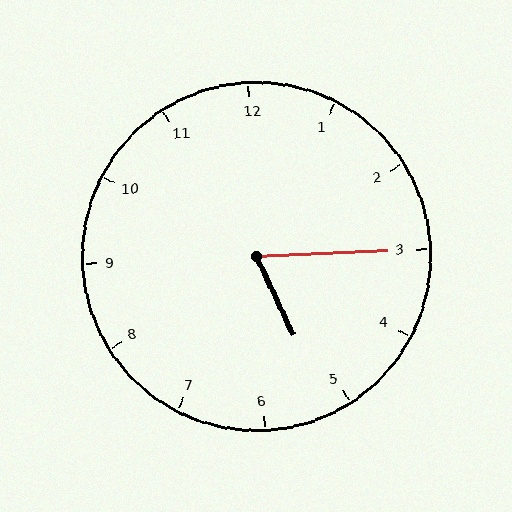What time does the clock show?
5:15.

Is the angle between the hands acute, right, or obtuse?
It is acute.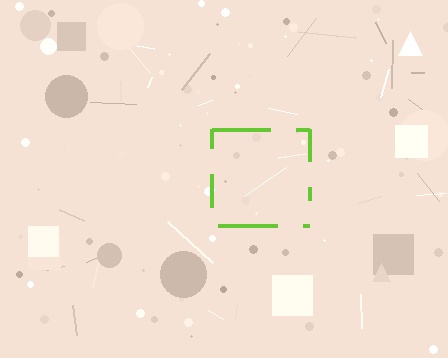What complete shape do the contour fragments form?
The contour fragments form a square.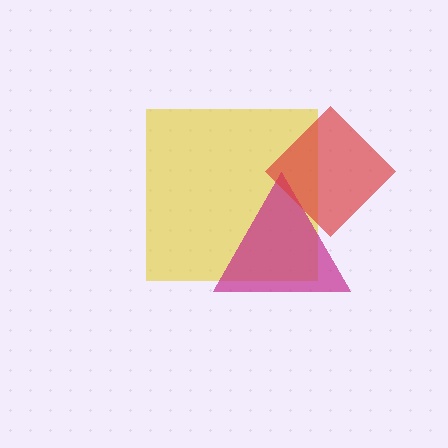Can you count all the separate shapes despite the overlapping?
Yes, there are 3 separate shapes.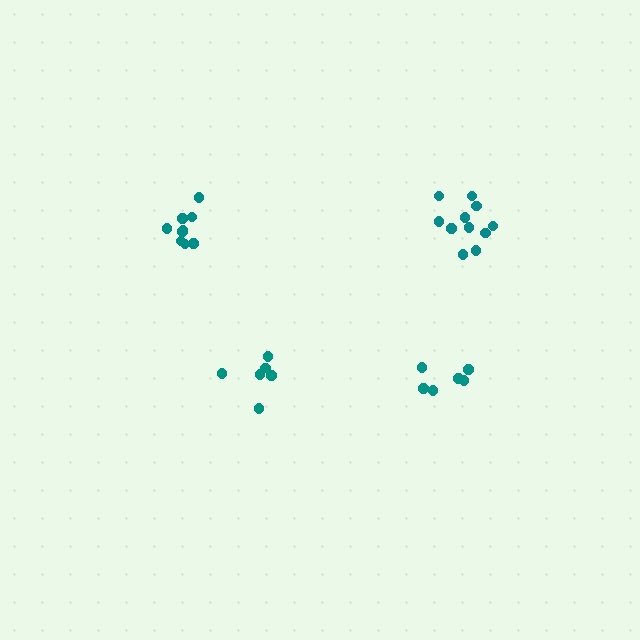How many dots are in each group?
Group 1: 6 dots, Group 2: 11 dots, Group 3: 9 dots, Group 4: 6 dots (32 total).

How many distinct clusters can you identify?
There are 4 distinct clusters.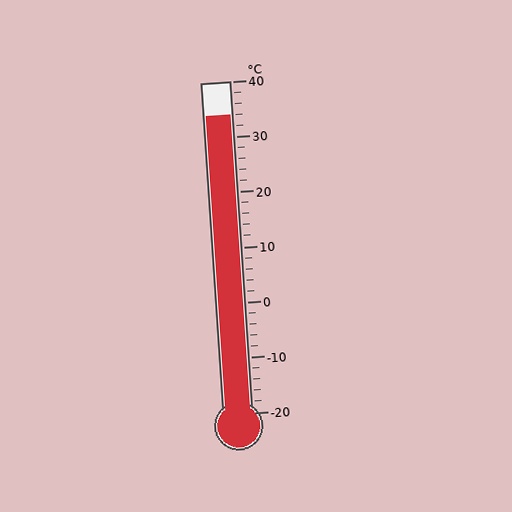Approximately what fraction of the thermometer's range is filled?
The thermometer is filled to approximately 90% of its range.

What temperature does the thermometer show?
The thermometer shows approximately 34°C.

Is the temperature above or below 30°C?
The temperature is above 30°C.